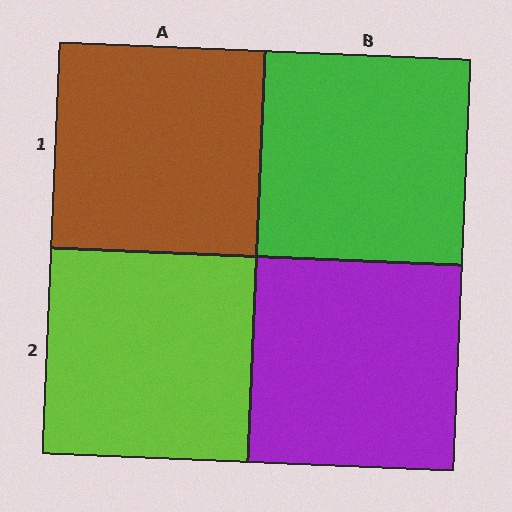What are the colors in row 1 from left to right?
Brown, green.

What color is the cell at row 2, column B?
Purple.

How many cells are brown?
1 cell is brown.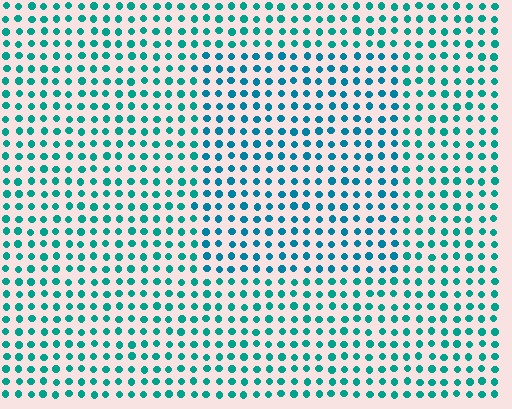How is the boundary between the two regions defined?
The boundary is defined purely by a slight shift in hue (about 20 degrees). Spacing, size, and orientation are identical on both sides.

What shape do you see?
I see a rectangle.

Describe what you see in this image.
The image is filled with small teal elements in a uniform arrangement. A rectangle-shaped region is visible where the elements are tinted to a slightly different hue, forming a subtle color boundary.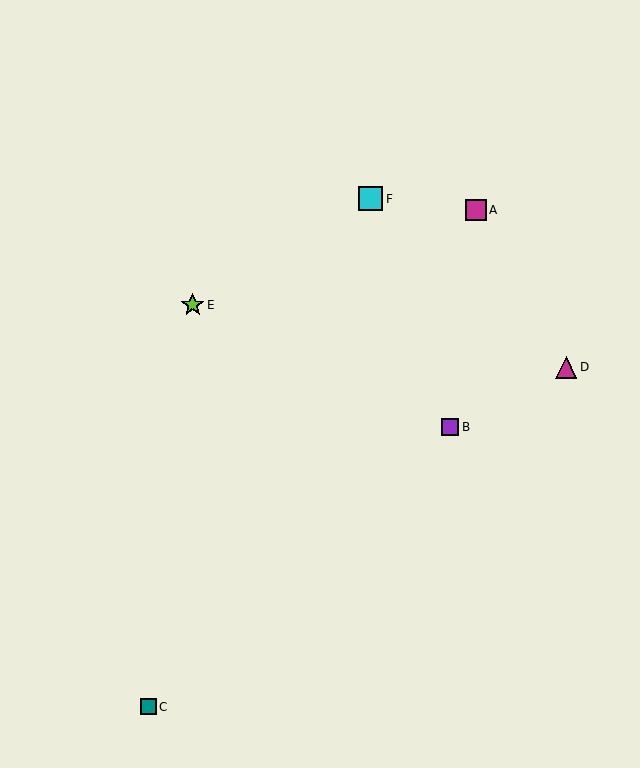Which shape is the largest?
The cyan square (labeled F) is the largest.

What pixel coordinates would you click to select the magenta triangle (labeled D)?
Click at (566, 367) to select the magenta triangle D.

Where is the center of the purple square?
The center of the purple square is at (450, 427).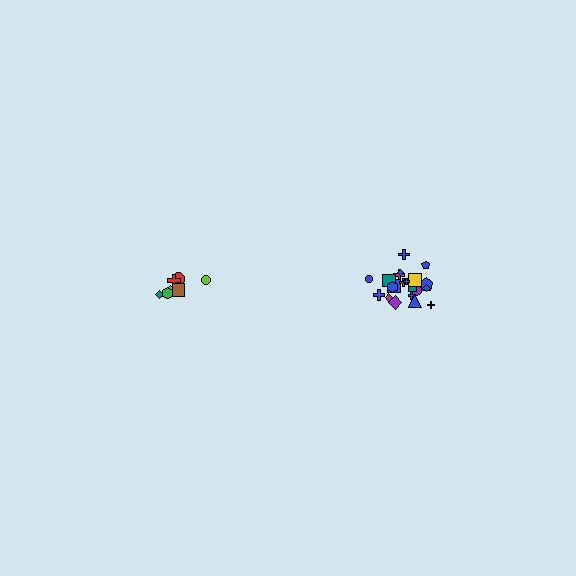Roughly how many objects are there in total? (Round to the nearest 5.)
Roughly 30 objects in total.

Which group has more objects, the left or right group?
The right group.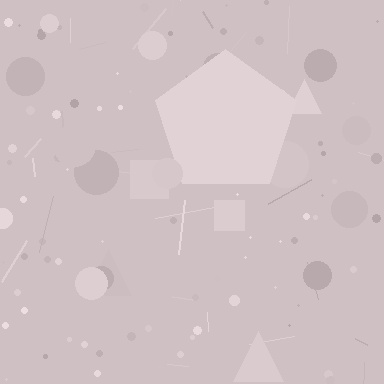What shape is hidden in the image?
A pentagon is hidden in the image.